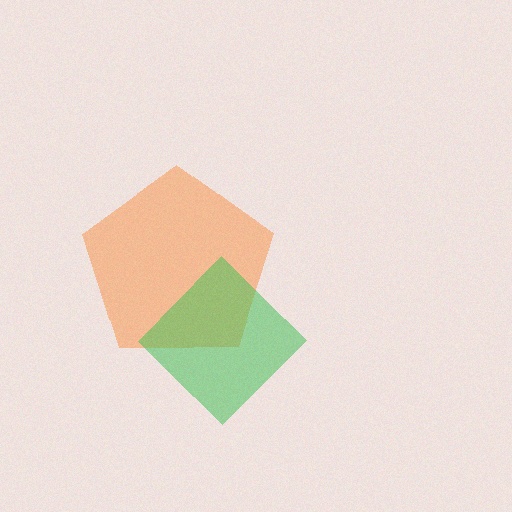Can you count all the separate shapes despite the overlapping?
Yes, there are 2 separate shapes.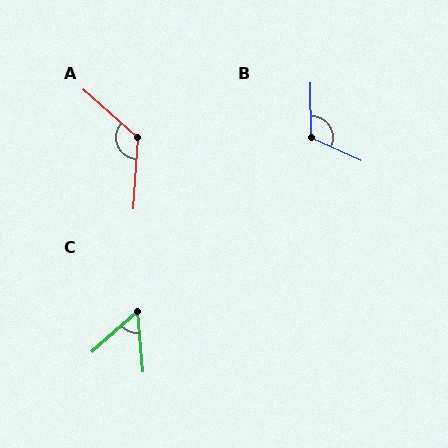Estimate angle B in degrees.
Approximately 115 degrees.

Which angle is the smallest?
C, at approximately 53 degrees.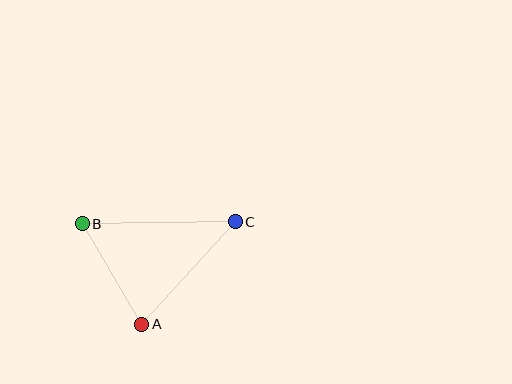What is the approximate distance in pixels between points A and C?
The distance between A and C is approximately 139 pixels.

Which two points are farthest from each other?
Points B and C are farthest from each other.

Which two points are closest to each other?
Points A and B are closest to each other.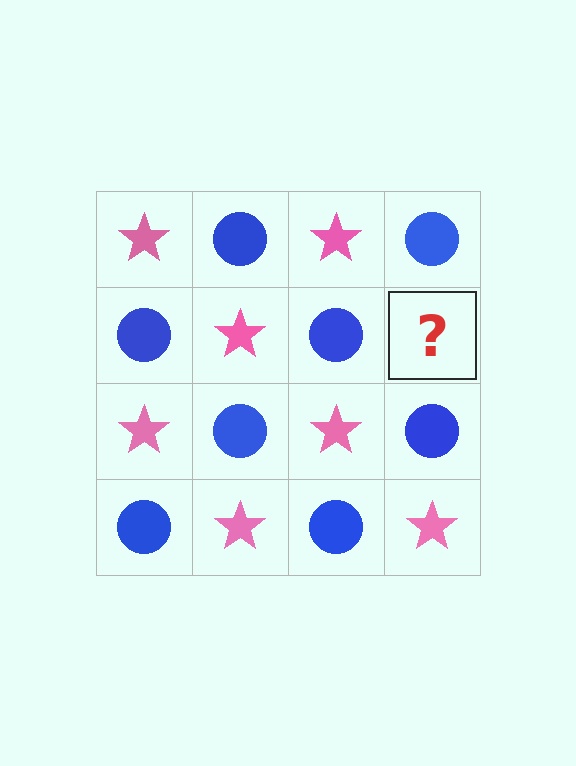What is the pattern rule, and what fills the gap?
The rule is that it alternates pink star and blue circle in a checkerboard pattern. The gap should be filled with a pink star.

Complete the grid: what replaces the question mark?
The question mark should be replaced with a pink star.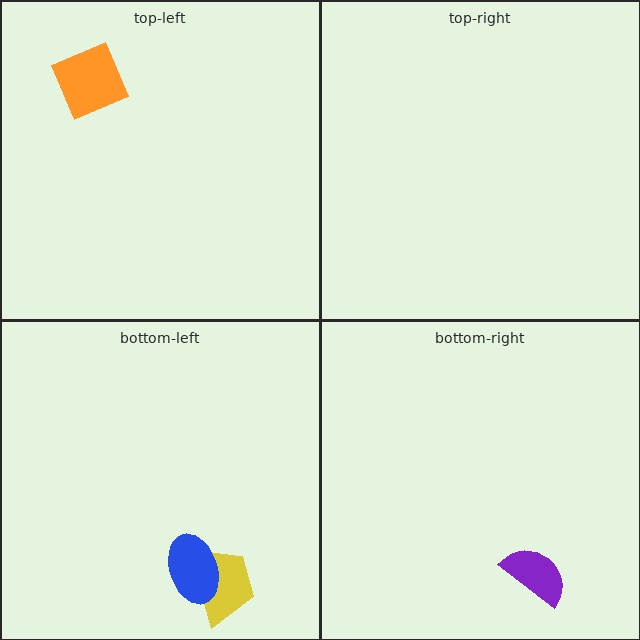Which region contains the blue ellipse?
The bottom-left region.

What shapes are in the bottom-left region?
The yellow trapezoid, the blue ellipse.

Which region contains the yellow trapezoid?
The bottom-left region.